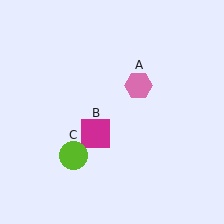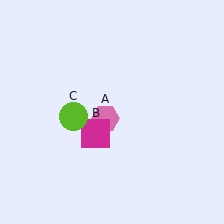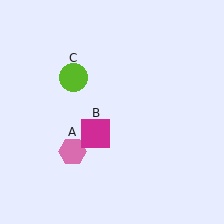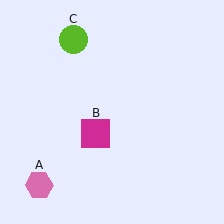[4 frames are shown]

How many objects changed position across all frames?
2 objects changed position: pink hexagon (object A), lime circle (object C).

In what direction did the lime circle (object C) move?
The lime circle (object C) moved up.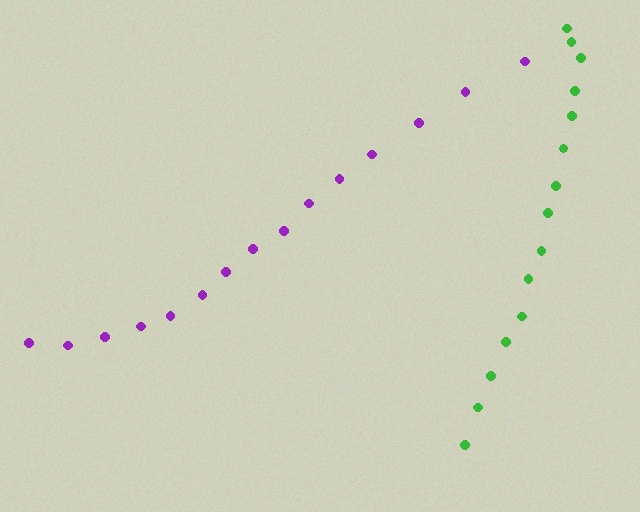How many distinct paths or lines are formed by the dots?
There are 2 distinct paths.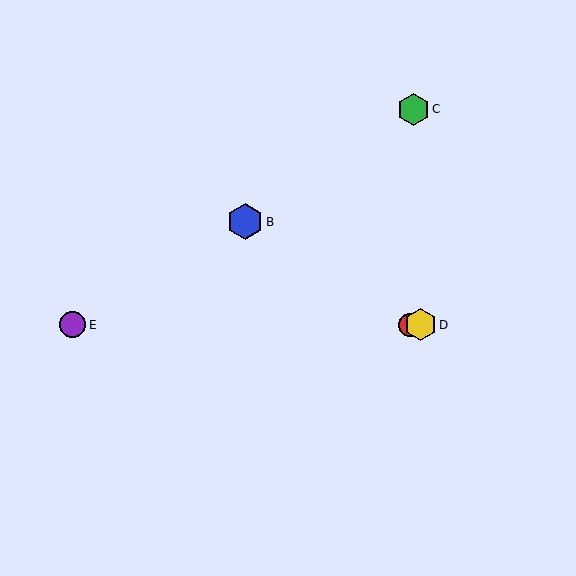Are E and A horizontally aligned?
Yes, both are at y≈325.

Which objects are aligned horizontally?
Objects A, D, E are aligned horizontally.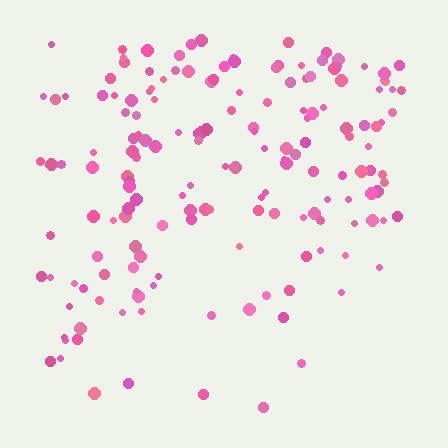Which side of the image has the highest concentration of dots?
The top.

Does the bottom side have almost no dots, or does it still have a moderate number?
Still a moderate number, just noticeably fewer than the top.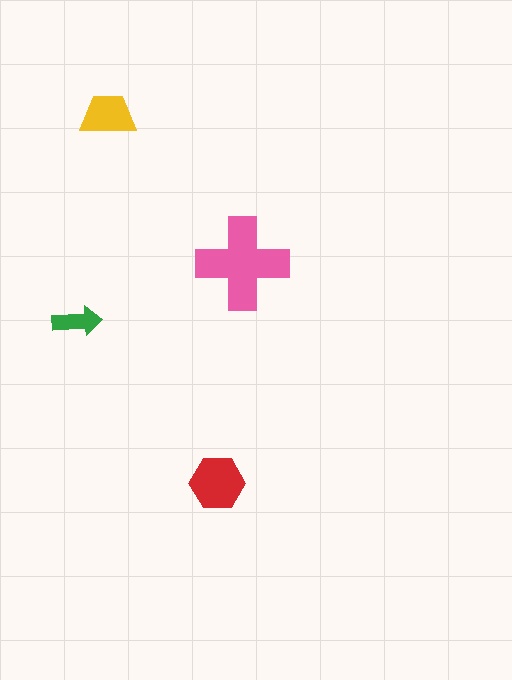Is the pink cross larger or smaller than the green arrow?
Larger.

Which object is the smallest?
The green arrow.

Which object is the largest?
The pink cross.